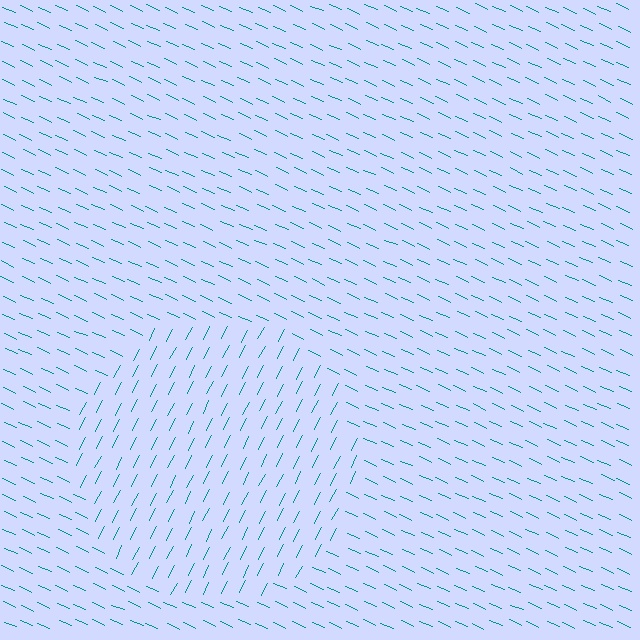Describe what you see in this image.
The image is filled with small teal line segments. A circle region in the image has lines oriented differently from the surrounding lines, creating a visible texture boundary.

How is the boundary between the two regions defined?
The boundary is defined purely by a change in line orientation (approximately 87 degrees difference). All lines are the same color and thickness.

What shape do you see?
I see a circle.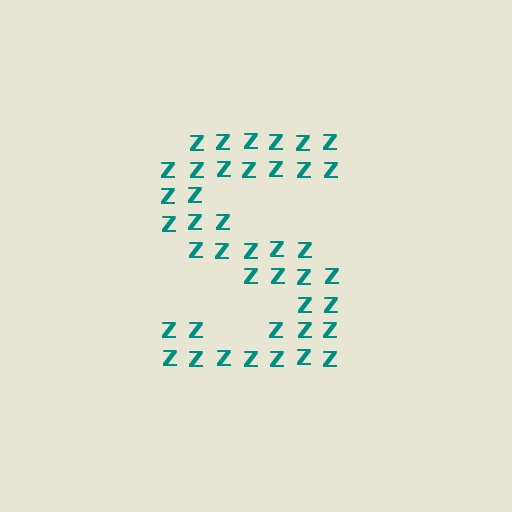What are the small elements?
The small elements are letter Z's.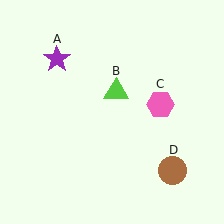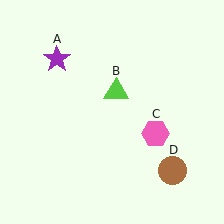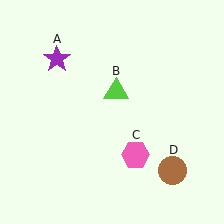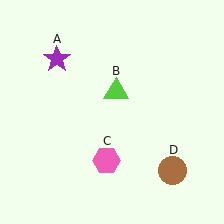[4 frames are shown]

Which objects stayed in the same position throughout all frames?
Purple star (object A) and lime triangle (object B) and brown circle (object D) remained stationary.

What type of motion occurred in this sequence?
The pink hexagon (object C) rotated clockwise around the center of the scene.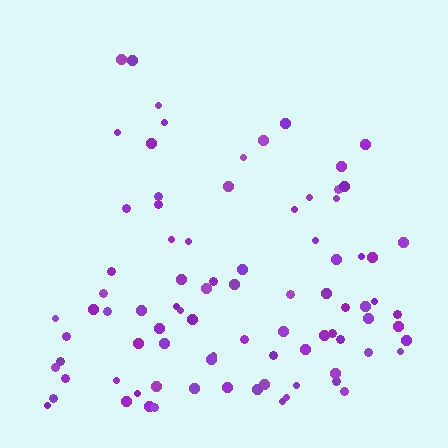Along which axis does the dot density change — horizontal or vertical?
Vertical.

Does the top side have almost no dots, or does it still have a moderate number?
Still a moderate number, just noticeably fewer than the bottom.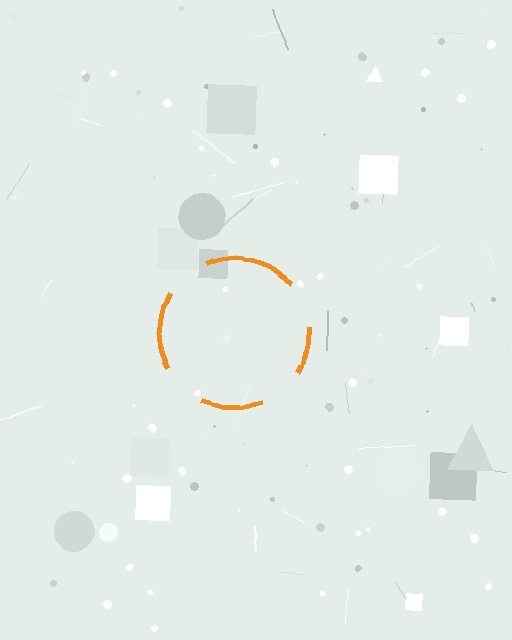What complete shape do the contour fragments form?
The contour fragments form a circle.